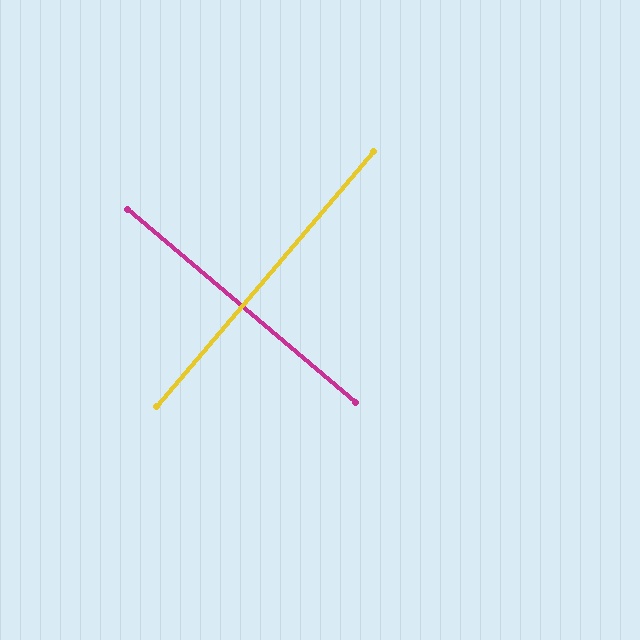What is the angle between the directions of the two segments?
Approximately 90 degrees.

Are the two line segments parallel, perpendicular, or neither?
Perpendicular — they meet at approximately 90°.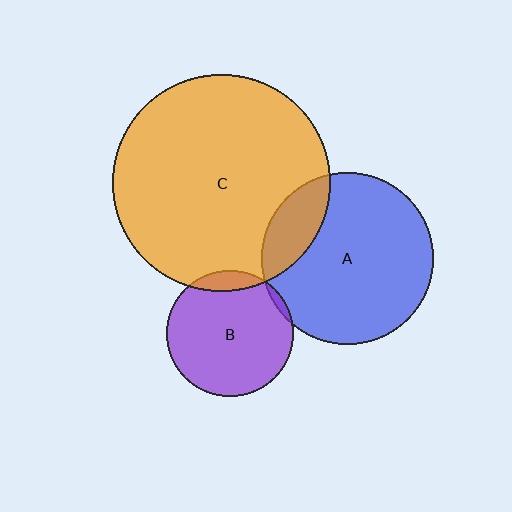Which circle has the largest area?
Circle C (orange).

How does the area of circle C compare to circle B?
Approximately 3.0 times.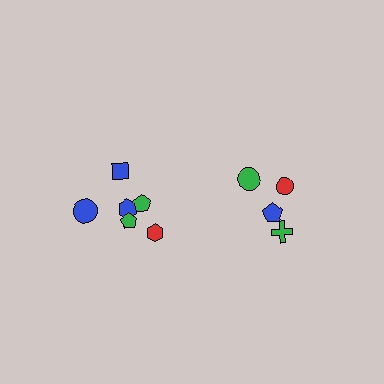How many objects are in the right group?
There are 4 objects.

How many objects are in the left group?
There are 6 objects.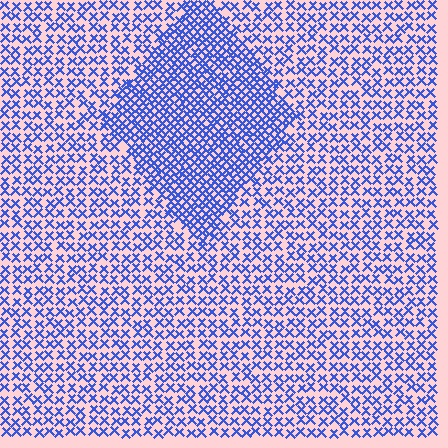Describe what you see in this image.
The image contains small blue elements arranged at two different densities. A diamond-shaped region is visible where the elements are more densely packed than the surrounding area.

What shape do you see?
I see a diamond.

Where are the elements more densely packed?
The elements are more densely packed inside the diamond boundary.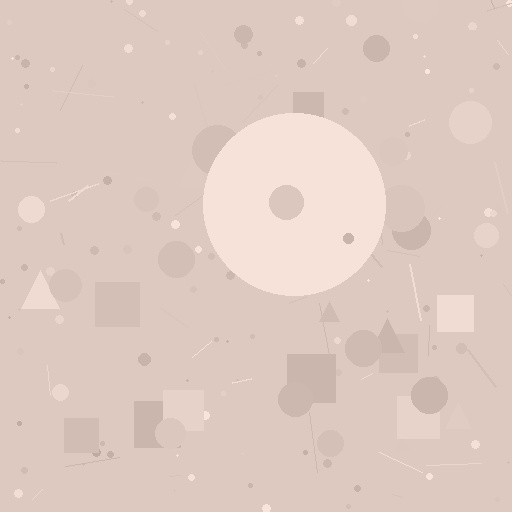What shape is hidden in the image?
A circle is hidden in the image.